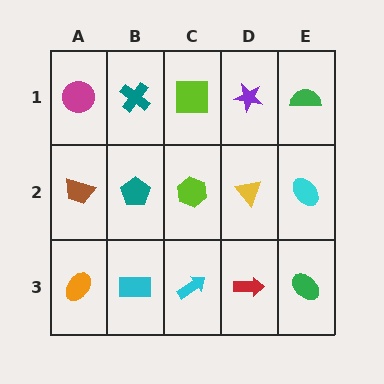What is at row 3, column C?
A cyan arrow.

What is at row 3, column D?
A red arrow.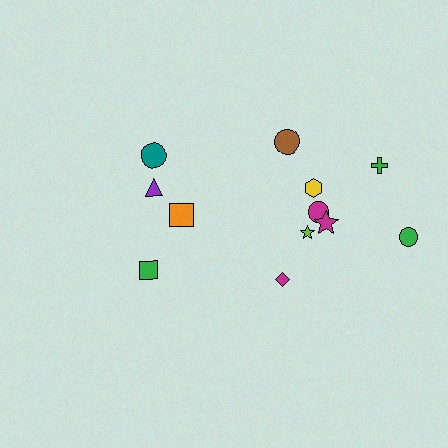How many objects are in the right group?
There are 8 objects.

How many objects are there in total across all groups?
There are 12 objects.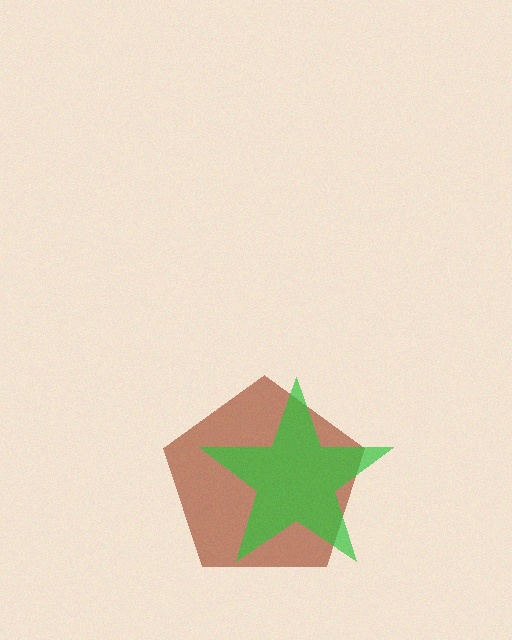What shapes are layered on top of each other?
The layered shapes are: a brown pentagon, a green star.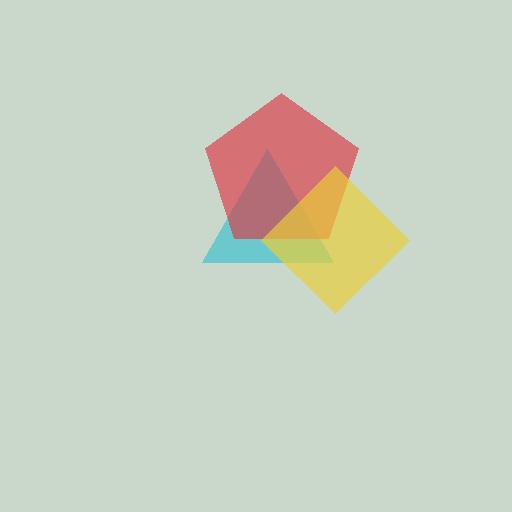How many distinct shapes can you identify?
There are 3 distinct shapes: a cyan triangle, a red pentagon, a yellow diamond.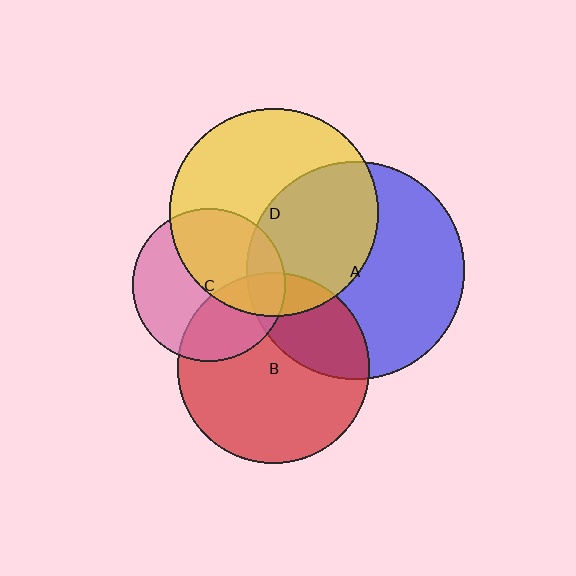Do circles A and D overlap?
Yes.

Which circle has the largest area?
Circle A (blue).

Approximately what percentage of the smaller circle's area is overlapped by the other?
Approximately 45%.